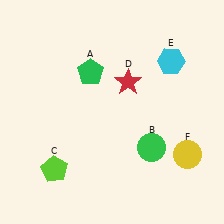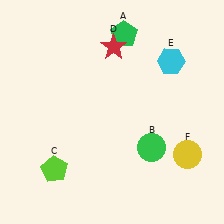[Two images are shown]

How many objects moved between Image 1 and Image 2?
2 objects moved between the two images.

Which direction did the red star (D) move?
The red star (D) moved up.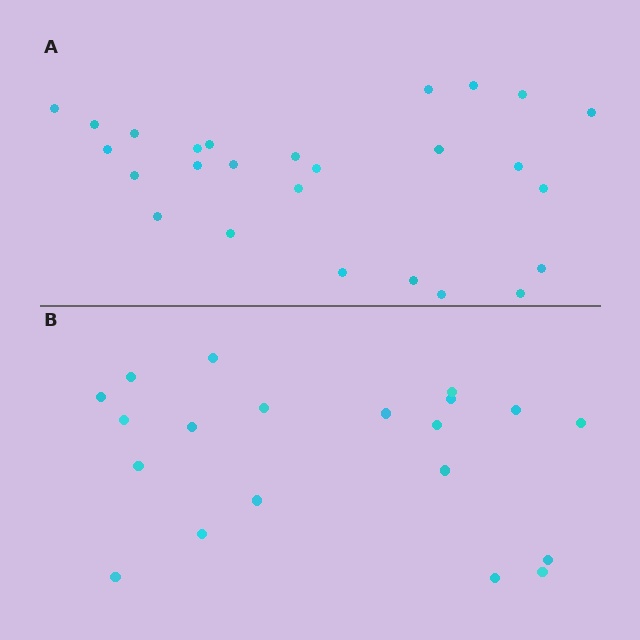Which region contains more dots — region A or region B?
Region A (the top region) has more dots.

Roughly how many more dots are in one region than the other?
Region A has about 6 more dots than region B.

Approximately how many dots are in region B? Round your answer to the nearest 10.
About 20 dots.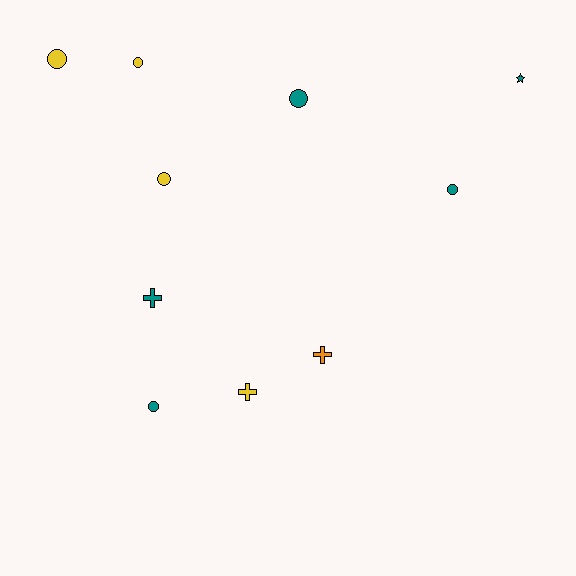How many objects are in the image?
There are 10 objects.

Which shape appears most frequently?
Circle, with 6 objects.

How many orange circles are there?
There are no orange circles.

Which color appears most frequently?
Teal, with 5 objects.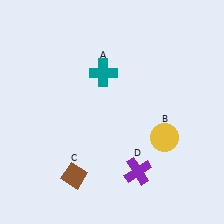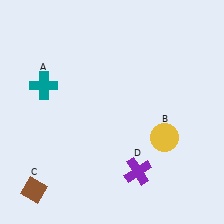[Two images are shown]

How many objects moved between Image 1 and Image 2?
2 objects moved between the two images.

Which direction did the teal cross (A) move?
The teal cross (A) moved left.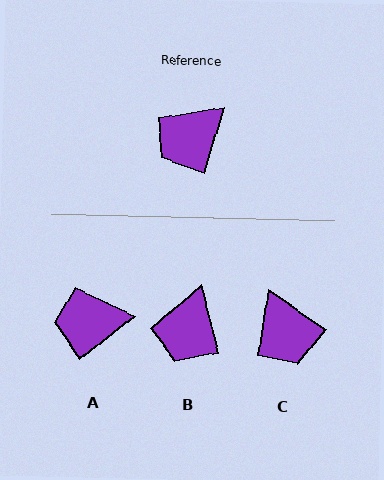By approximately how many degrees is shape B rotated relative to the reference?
Approximately 32 degrees counter-clockwise.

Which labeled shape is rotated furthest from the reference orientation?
C, about 72 degrees away.